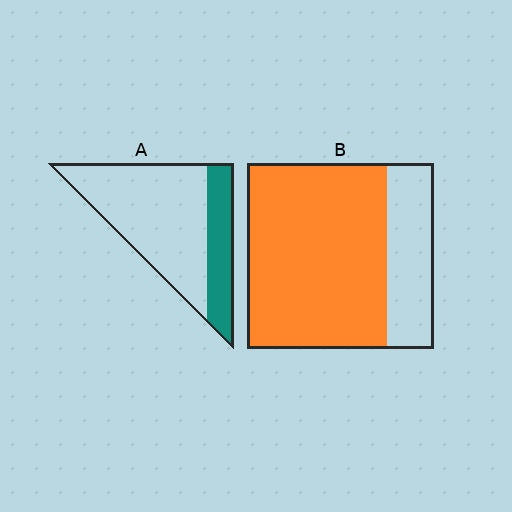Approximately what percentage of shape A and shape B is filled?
A is approximately 25% and B is approximately 75%.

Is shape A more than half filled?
No.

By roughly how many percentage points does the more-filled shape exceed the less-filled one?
By roughly 50 percentage points (B over A).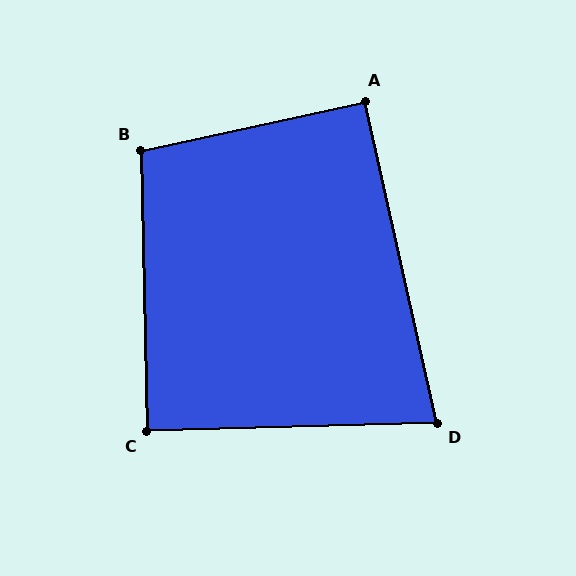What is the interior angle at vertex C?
Approximately 90 degrees (approximately right).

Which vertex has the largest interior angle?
B, at approximately 101 degrees.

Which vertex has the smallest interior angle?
D, at approximately 79 degrees.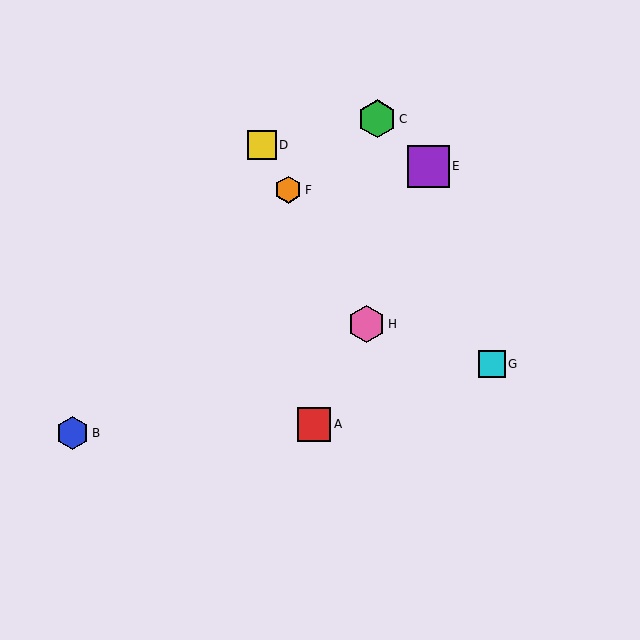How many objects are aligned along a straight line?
3 objects (D, F, H) are aligned along a straight line.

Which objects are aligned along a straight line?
Objects D, F, H are aligned along a straight line.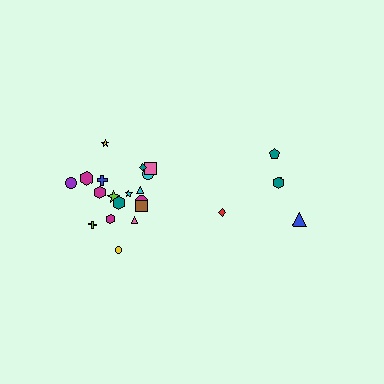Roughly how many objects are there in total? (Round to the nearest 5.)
Roughly 25 objects in total.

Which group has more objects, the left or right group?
The left group.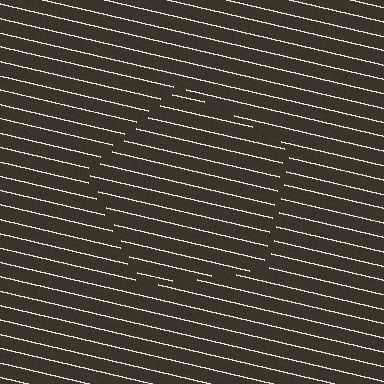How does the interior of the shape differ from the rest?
The interior of the shape contains the same grating, shifted by half a period — the contour is defined by the phase discontinuity where line-ends from the inner and outer gratings abut.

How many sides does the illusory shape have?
5 sides — the line-ends trace a pentagon.